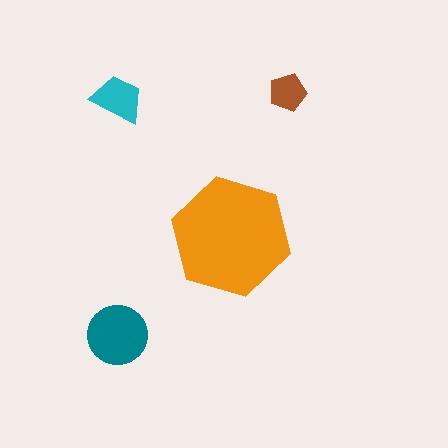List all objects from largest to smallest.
The orange hexagon, the teal circle, the cyan trapezoid, the brown pentagon.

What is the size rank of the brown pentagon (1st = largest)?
4th.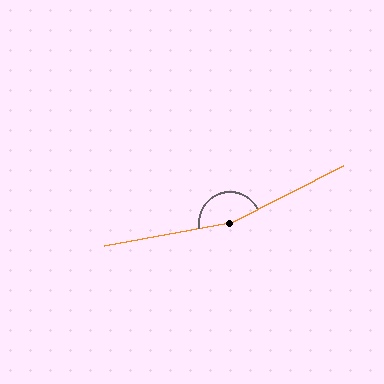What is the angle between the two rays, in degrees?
Approximately 163 degrees.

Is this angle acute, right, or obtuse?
It is obtuse.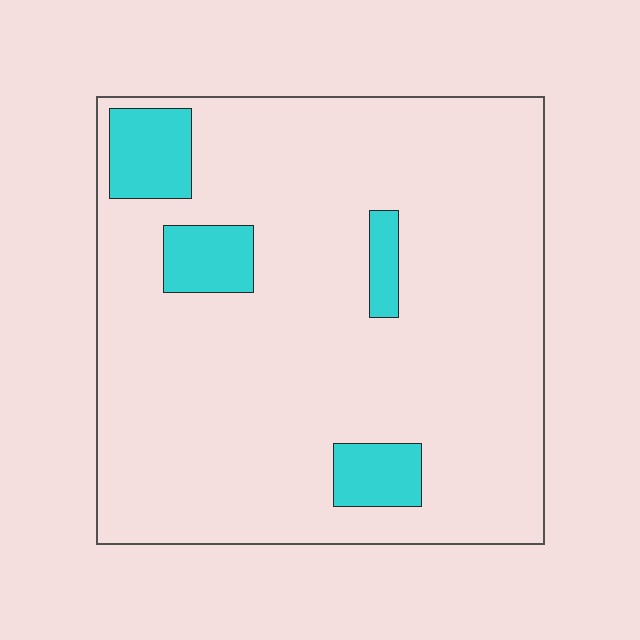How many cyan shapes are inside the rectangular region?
4.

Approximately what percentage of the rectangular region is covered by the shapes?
Approximately 10%.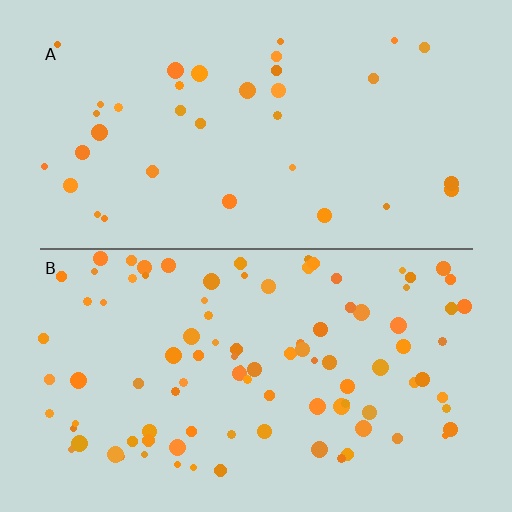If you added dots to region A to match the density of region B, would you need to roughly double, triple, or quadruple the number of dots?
Approximately triple.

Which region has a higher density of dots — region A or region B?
B (the bottom).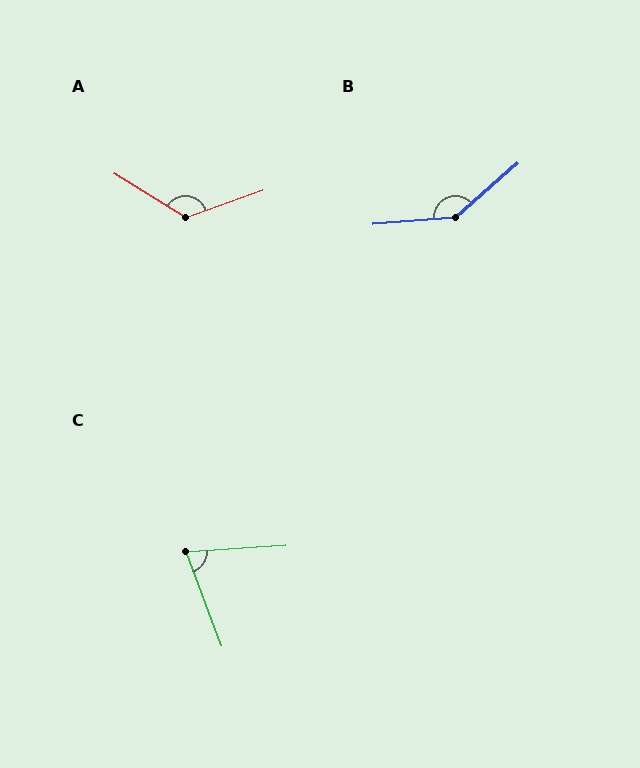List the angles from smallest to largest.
C (73°), A (129°), B (143°).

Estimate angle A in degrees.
Approximately 129 degrees.